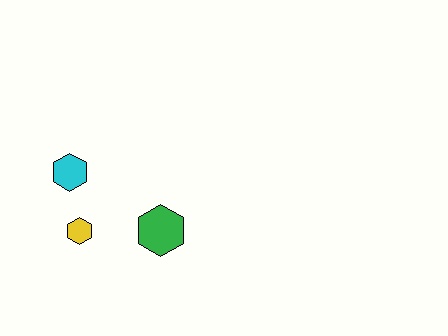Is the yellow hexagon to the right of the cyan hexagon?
Yes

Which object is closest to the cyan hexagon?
The yellow hexagon is closest to the cyan hexagon.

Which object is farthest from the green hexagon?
The cyan hexagon is farthest from the green hexagon.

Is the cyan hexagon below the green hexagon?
No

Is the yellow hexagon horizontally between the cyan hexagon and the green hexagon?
Yes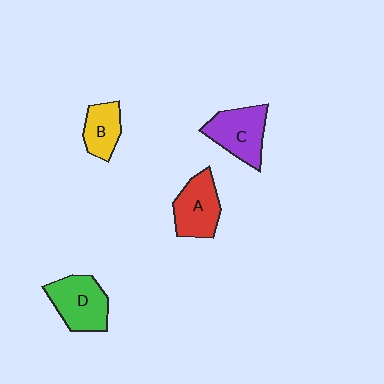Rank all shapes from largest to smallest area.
From largest to smallest: D (green), C (purple), A (red), B (yellow).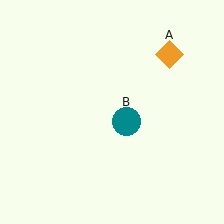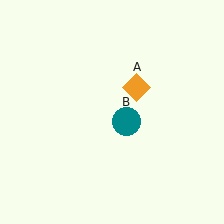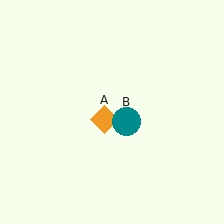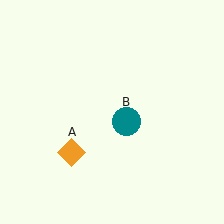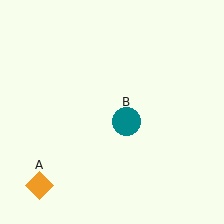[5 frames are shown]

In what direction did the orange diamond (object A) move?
The orange diamond (object A) moved down and to the left.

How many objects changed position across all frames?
1 object changed position: orange diamond (object A).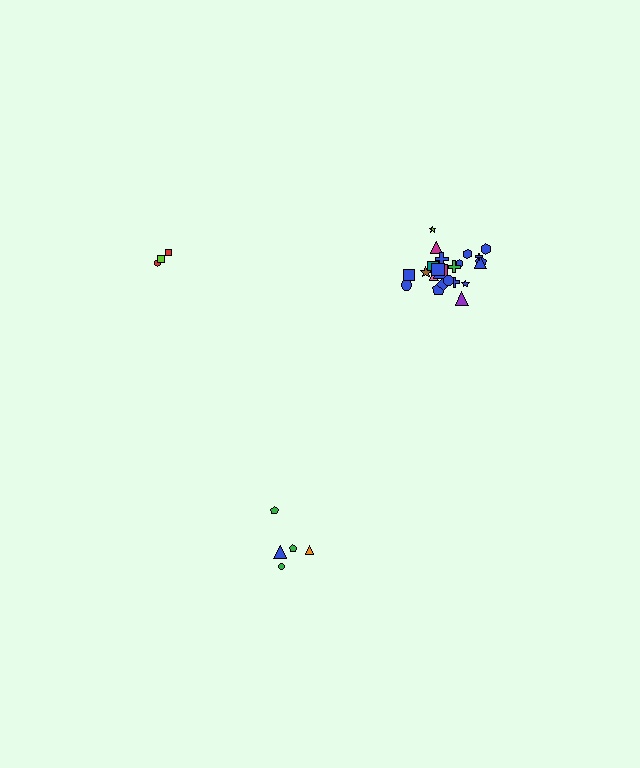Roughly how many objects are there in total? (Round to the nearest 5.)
Roughly 35 objects in total.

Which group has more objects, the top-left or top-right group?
The top-right group.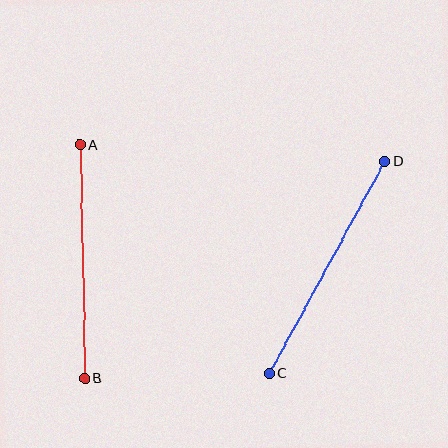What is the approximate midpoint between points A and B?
The midpoint is at approximately (82, 262) pixels.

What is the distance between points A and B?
The distance is approximately 234 pixels.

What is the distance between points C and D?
The distance is approximately 241 pixels.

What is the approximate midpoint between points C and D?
The midpoint is at approximately (327, 267) pixels.